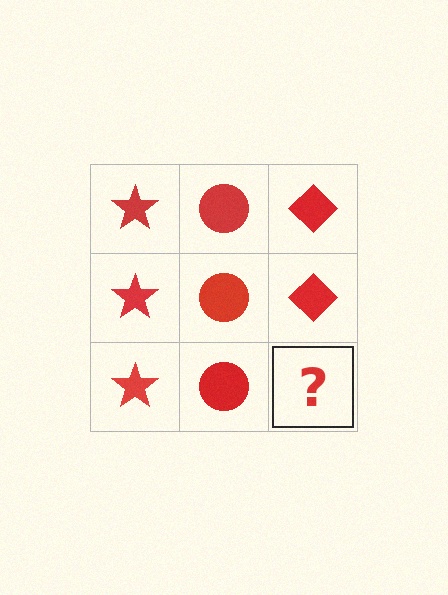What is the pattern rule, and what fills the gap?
The rule is that each column has a consistent shape. The gap should be filled with a red diamond.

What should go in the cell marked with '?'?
The missing cell should contain a red diamond.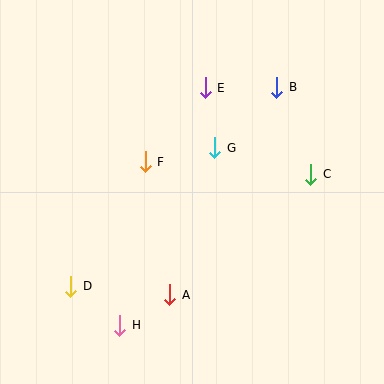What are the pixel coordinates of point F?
Point F is at (145, 162).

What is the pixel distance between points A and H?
The distance between A and H is 58 pixels.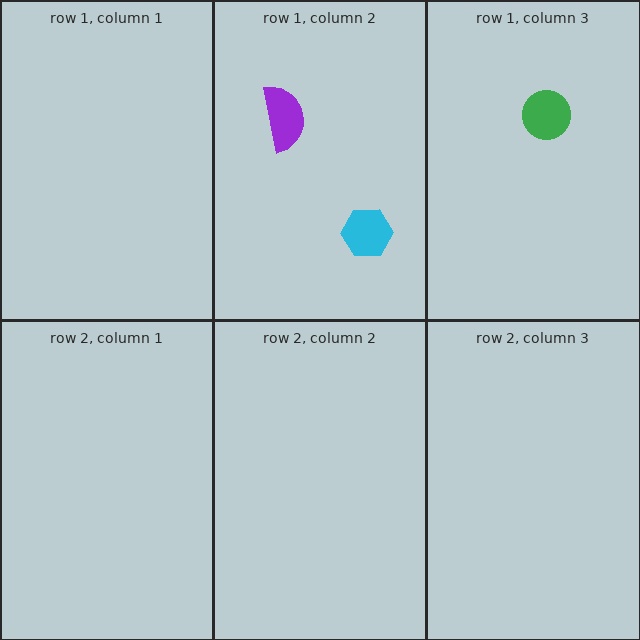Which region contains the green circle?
The row 1, column 3 region.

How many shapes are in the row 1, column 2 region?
2.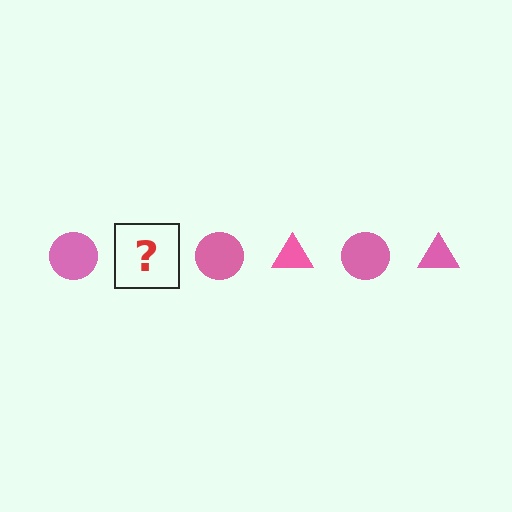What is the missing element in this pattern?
The missing element is a pink triangle.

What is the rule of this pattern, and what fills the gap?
The rule is that the pattern cycles through circle, triangle shapes in pink. The gap should be filled with a pink triangle.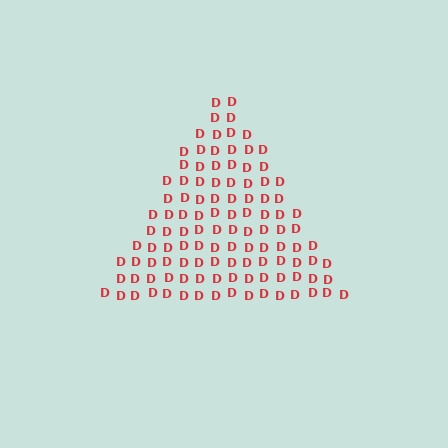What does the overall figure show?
The overall figure shows a triangle.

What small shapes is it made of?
It is made of small letter D's.